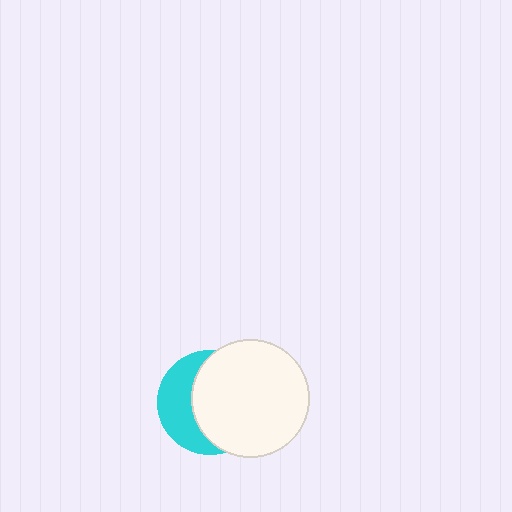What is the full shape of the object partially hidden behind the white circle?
The partially hidden object is a cyan circle.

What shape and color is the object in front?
The object in front is a white circle.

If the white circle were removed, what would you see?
You would see the complete cyan circle.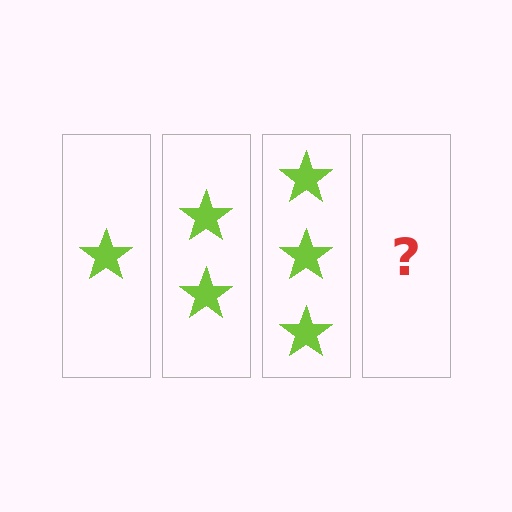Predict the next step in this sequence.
The next step is 4 stars.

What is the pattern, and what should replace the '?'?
The pattern is that each step adds one more star. The '?' should be 4 stars.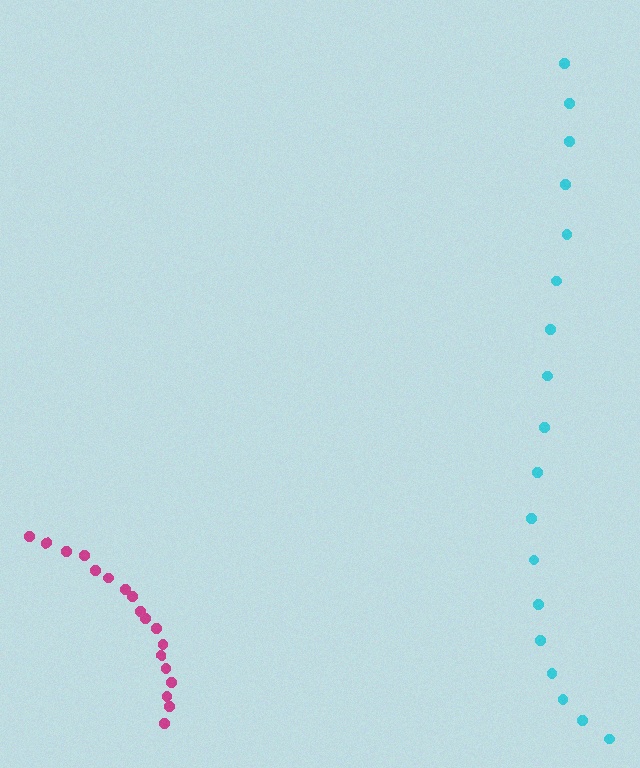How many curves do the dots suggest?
There are 2 distinct paths.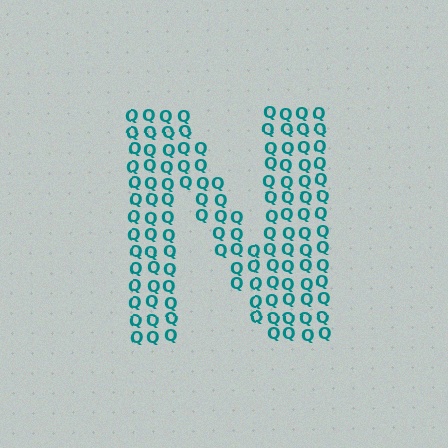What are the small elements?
The small elements are letter Q's.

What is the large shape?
The large shape is the letter N.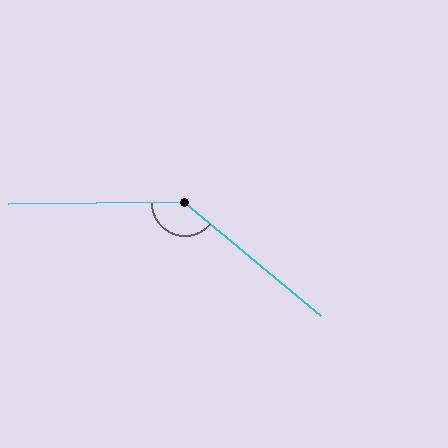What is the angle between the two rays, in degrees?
Approximately 140 degrees.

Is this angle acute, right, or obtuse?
It is obtuse.